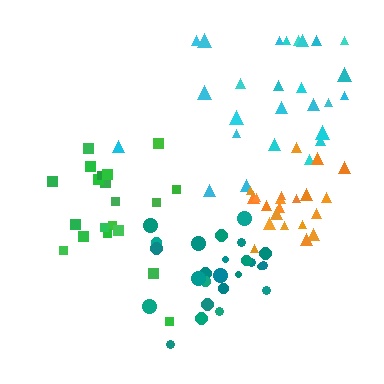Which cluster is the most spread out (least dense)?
Cyan.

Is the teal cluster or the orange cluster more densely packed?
Orange.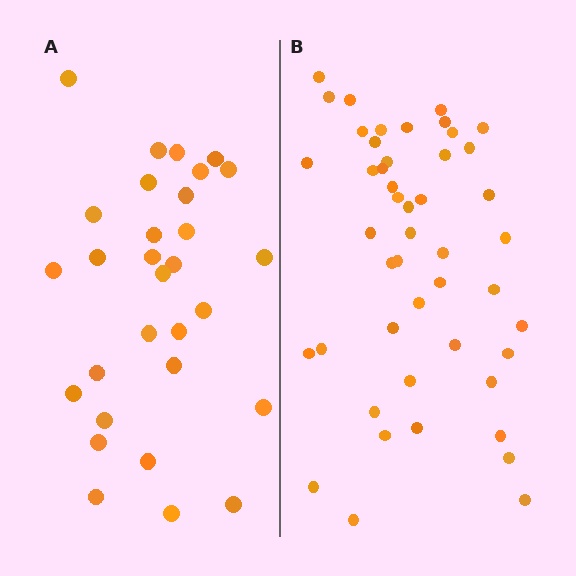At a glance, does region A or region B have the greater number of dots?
Region B (the right region) has more dots.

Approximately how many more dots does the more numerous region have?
Region B has approximately 15 more dots than region A.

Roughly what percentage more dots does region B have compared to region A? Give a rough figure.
About 55% more.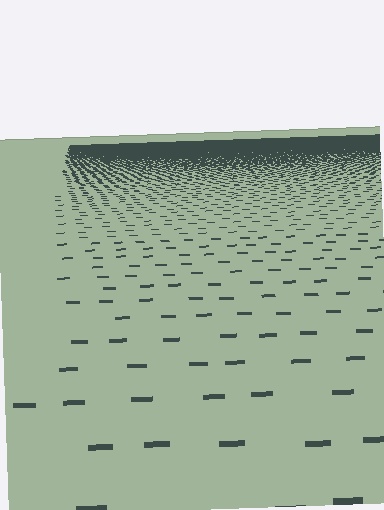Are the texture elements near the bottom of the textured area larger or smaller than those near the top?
Larger. Near the bottom, elements are closer to the viewer and appear at a bigger on-screen size.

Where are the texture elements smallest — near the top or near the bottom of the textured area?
Near the top.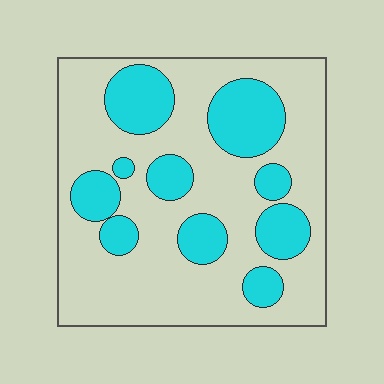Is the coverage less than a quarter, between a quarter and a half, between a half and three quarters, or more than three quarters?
Between a quarter and a half.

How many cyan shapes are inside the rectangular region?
10.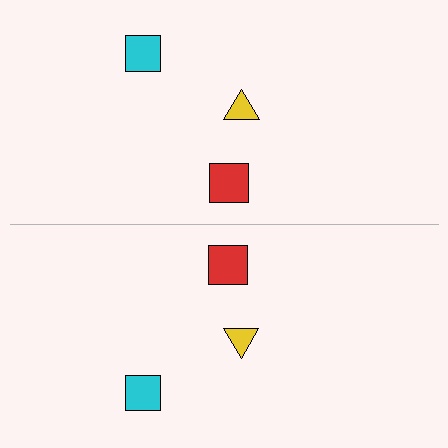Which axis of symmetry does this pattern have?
The pattern has a horizontal axis of symmetry running through the center of the image.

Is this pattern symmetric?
Yes, this pattern has bilateral (reflection) symmetry.